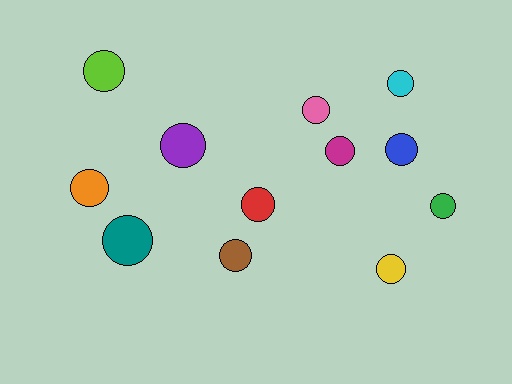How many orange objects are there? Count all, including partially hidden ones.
There is 1 orange object.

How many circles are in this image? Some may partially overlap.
There are 12 circles.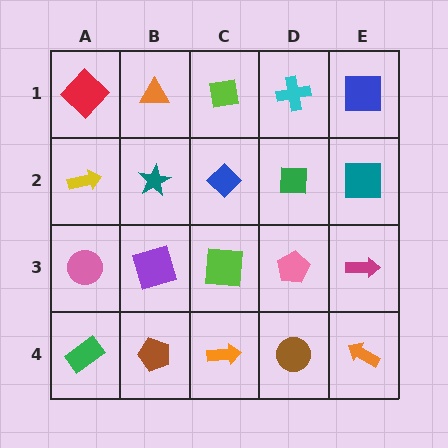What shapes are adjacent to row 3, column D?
A green square (row 2, column D), a brown circle (row 4, column D), a lime square (row 3, column C), a magenta arrow (row 3, column E).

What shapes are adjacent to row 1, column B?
A teal star (row 2, column B), a red diamond (row 1, column A), a lime square (row 1, column C).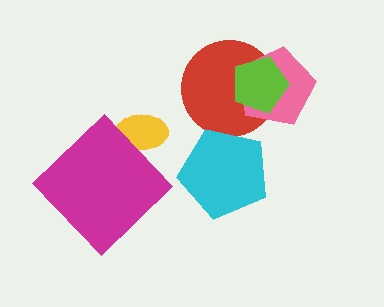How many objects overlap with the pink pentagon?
2 objects overlap with the pink pentagon.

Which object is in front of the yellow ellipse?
The magenta diamond is in front of the yellow ellipse.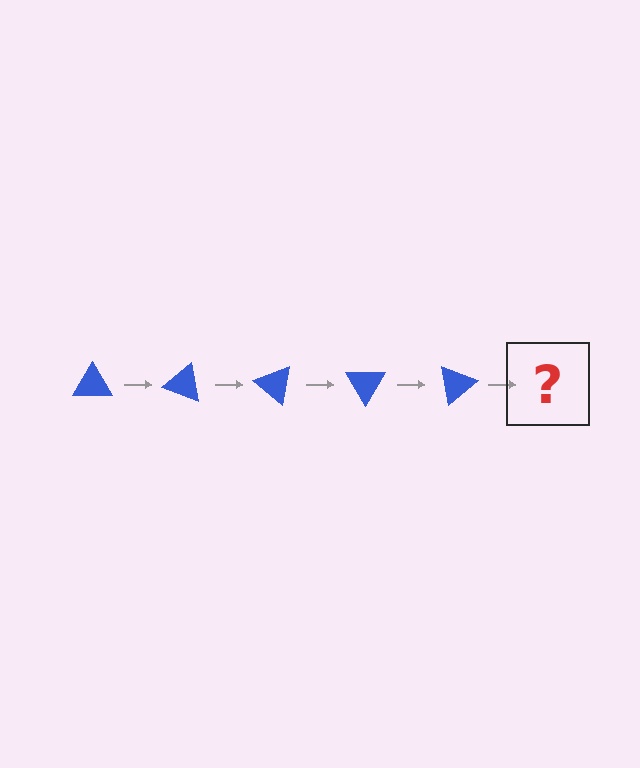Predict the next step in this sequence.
The next step is a blue triangle rotated 100 degrees.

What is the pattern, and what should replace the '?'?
The pattern is that the triangle rotates 20 degrees each step. The '?' should be a blue triangle rotated 100 degrees.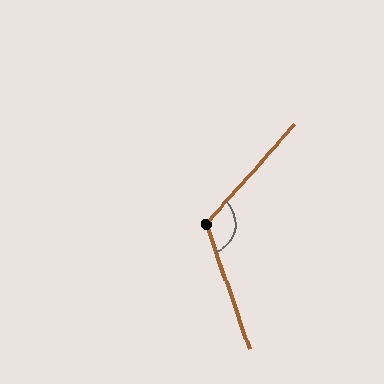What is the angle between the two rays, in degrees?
Approximately 119 degrees.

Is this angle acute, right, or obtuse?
It is obtuse.